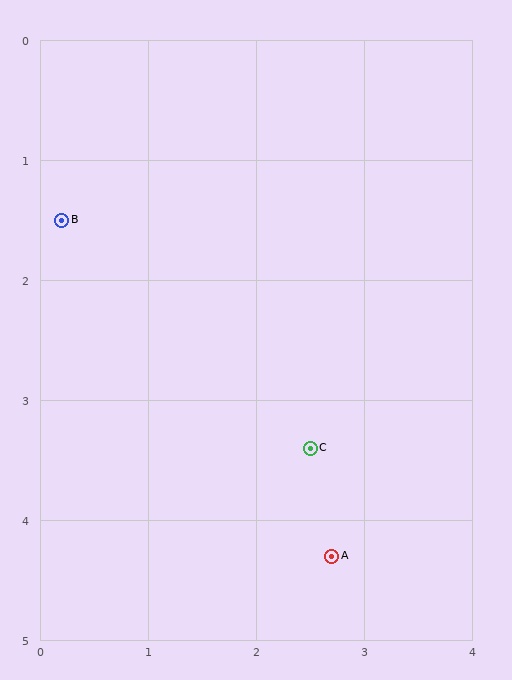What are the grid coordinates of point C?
Point C is at approximately (2.5, 3.4).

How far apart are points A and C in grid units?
Points A and C are about 0.9 grid units apart.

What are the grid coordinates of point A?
Point A is at approximately (2.7, 4.3).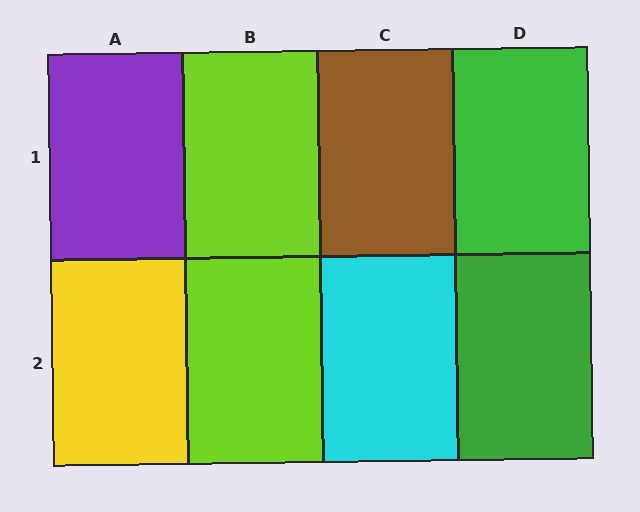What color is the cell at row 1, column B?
Lime.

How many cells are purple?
1 cell is purple.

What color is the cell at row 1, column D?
Green.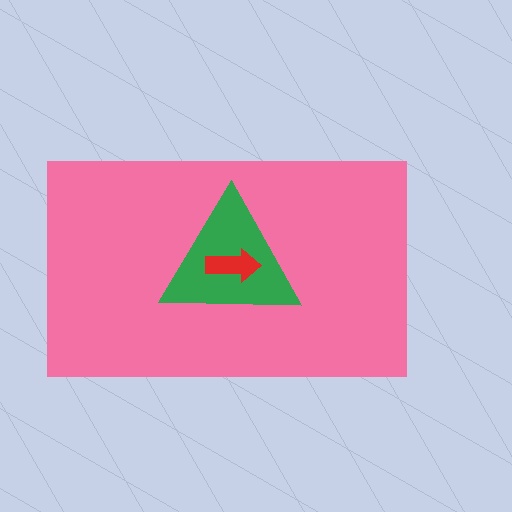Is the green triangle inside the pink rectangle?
Yes.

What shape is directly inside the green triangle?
The red arrow.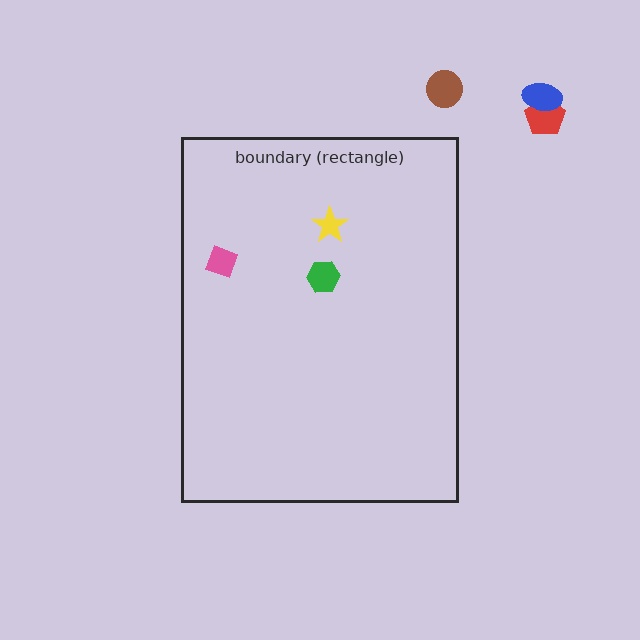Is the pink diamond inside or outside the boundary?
Inside.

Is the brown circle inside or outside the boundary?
Outside.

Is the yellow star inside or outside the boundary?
Inside.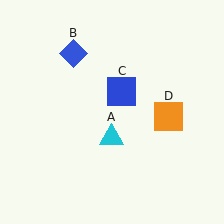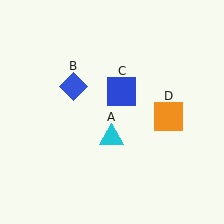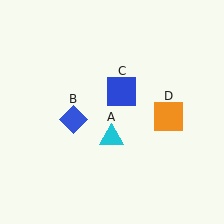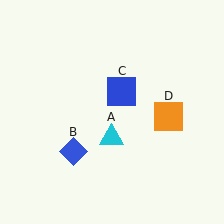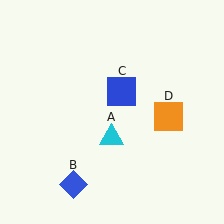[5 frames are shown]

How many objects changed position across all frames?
1 object changed position: blue diamond (object B).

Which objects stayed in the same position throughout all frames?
Cyan triangle (object A) and blue square (object C) and orange square (object D) remained stationary.